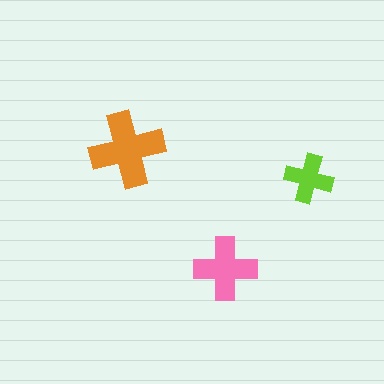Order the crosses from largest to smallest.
the orange one, the pink one, the lime one.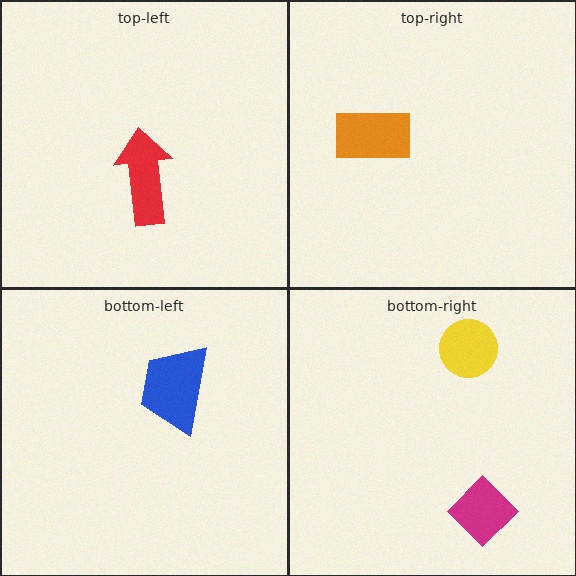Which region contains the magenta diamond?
The bottom-right region.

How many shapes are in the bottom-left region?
1.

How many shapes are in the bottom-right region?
2.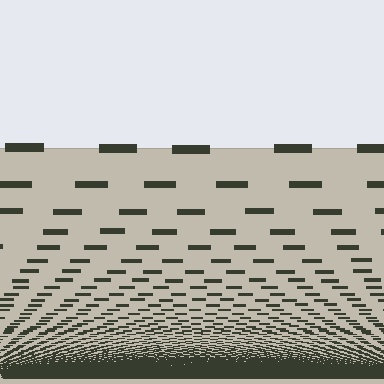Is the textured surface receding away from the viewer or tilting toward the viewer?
The surface appears to tilt toward the viewer. Texture elements get larger and sparser toward the top.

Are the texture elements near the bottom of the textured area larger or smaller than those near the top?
Smaller. The gradient is inverted — elements near the bottom are smaller and denser.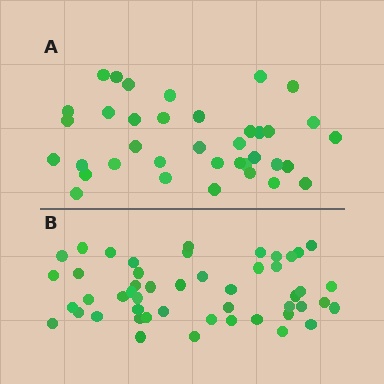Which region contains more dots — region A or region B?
Region B (the bottom region) has more dots.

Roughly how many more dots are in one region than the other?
Region B has roughly 12 or so more dots than region A.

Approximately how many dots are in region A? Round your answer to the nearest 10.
About 40 dots. (The exact count is 37, which rounds to 40.)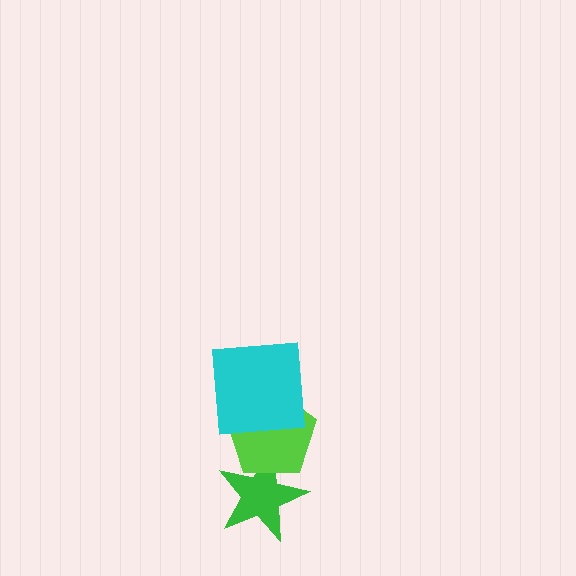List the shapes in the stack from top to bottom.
From top to bottom: the cyan square, the lime pentagon, the green star.